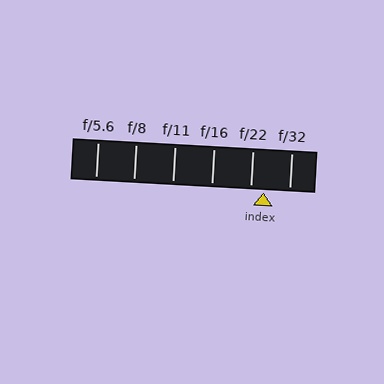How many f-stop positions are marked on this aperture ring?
There are 6 f-stop positions marked.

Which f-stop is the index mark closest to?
The index mark is closest to f/22.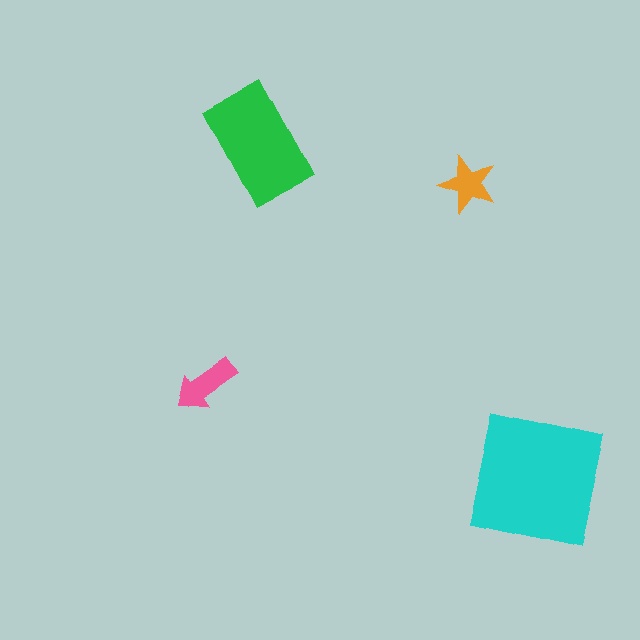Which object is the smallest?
The orange star.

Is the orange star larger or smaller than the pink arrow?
Smaller.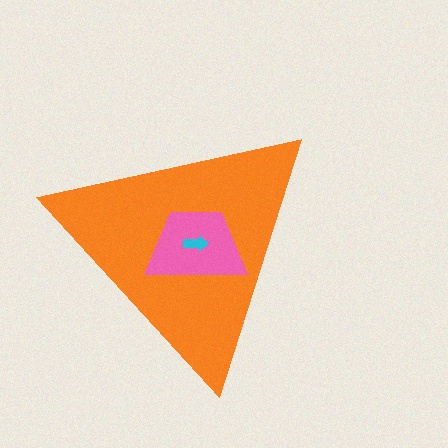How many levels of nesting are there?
3.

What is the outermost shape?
The orange triangle.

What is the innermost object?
The cyan arrow.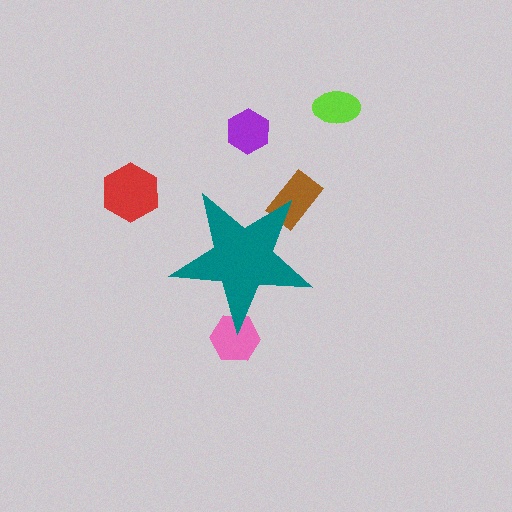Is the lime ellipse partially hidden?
No, the lime ellipse is fully visible.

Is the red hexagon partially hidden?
No, the red hexagon is fully visible.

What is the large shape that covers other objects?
A teal star.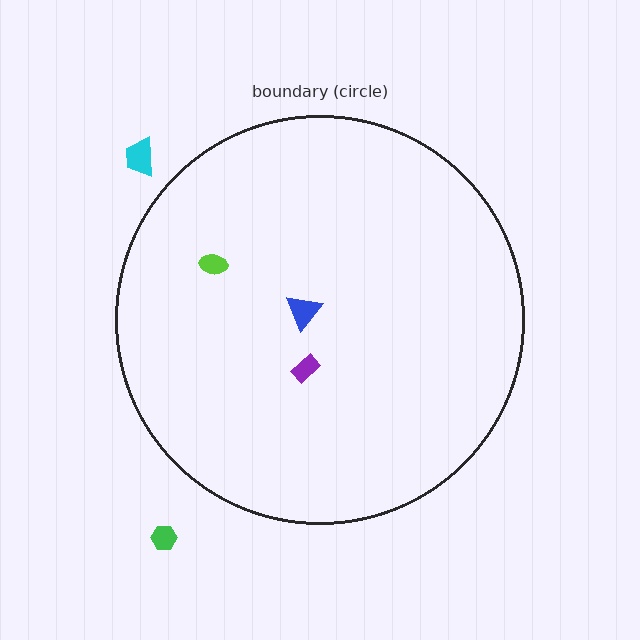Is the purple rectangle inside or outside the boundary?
Inside.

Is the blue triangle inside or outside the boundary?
Inside.